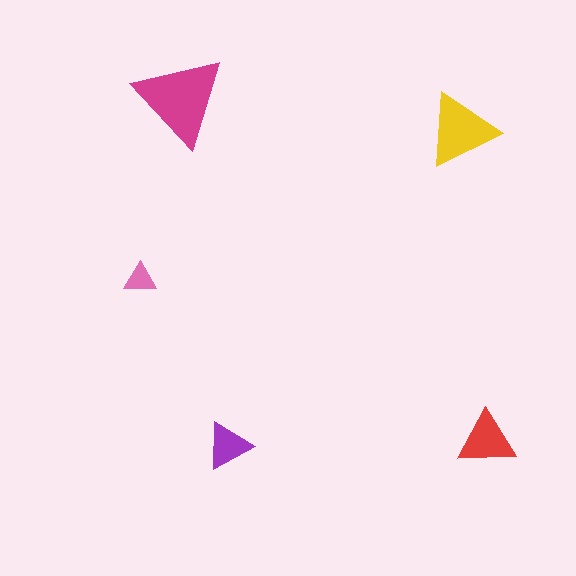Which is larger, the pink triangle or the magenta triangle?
The magenta one.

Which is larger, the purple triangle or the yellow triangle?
The yellow one.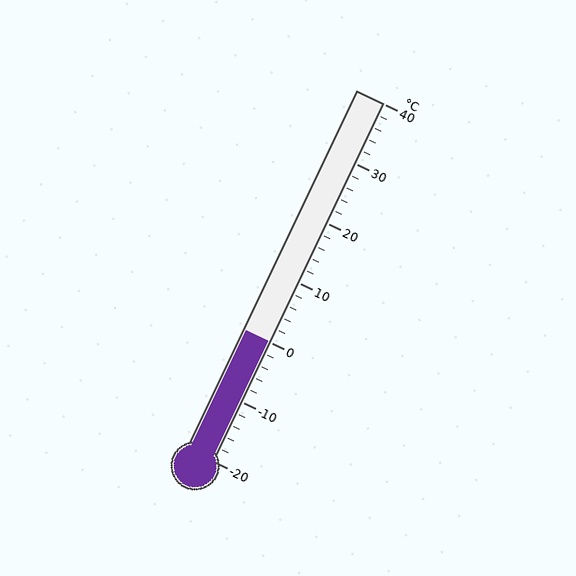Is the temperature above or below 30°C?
The temperature is below 30°C.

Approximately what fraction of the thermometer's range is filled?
The thermometer is filled to approximately 35% of its range.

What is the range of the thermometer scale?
The thermometer scale ranges from -20°C to 40°C.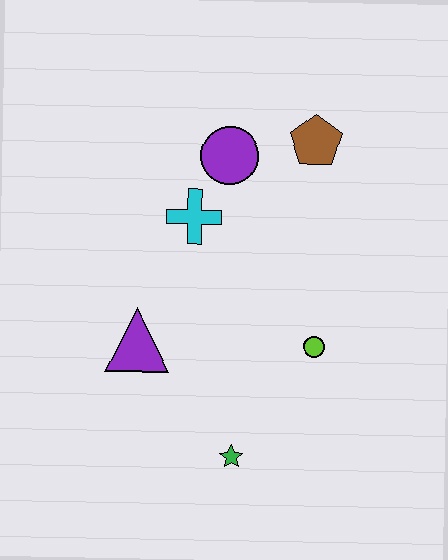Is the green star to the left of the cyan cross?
No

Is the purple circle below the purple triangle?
No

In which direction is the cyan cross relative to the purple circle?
The cyan cross is below the purple circle.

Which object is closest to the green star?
The lime circle is closest to the green star.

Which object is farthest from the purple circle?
The green star is farthest from the purple circle.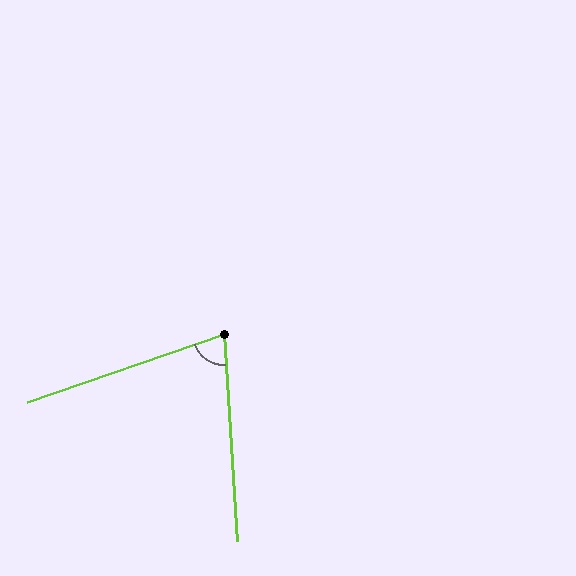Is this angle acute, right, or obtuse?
It is acute.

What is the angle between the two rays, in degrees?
Approximately 74 degrees.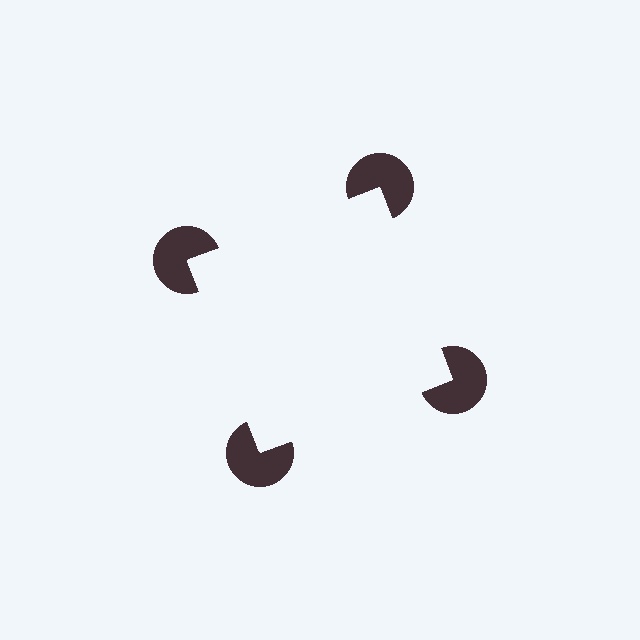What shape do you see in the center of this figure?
An illusory square — its edges are inferred from the aligned wedge cuts in the pac-man discs, not physically drawn.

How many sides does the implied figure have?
4 sides.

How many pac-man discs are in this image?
There are 4 — one at each vertex of the illusory square.